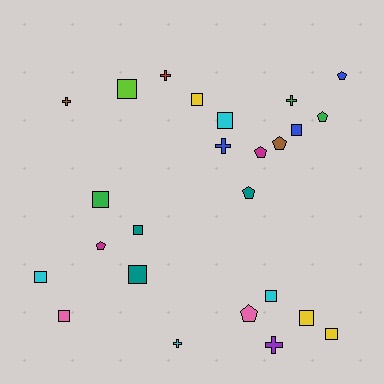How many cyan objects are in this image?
There are 4 cyan objects.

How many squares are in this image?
There are 12 squares.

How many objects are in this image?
There are 25 objects.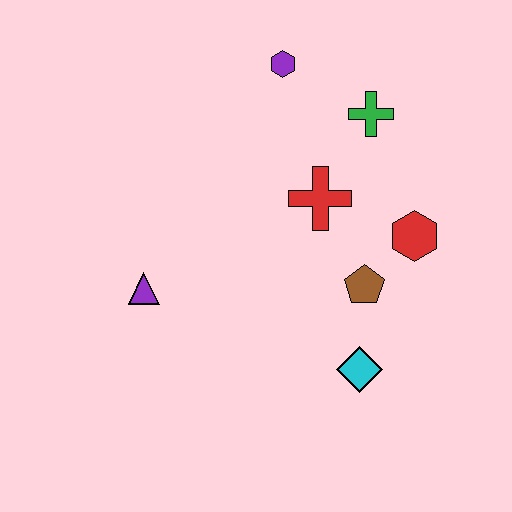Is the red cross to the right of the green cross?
No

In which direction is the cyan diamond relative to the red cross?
The cyan diamond is below the red cross.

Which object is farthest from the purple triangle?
The green cross is farthest from the purple triangle.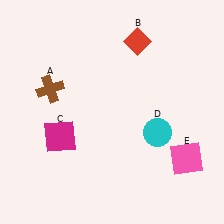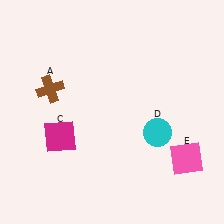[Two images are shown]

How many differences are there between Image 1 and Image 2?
There is 1 difference between the two images.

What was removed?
The red diamond (B) was removed in Image 2.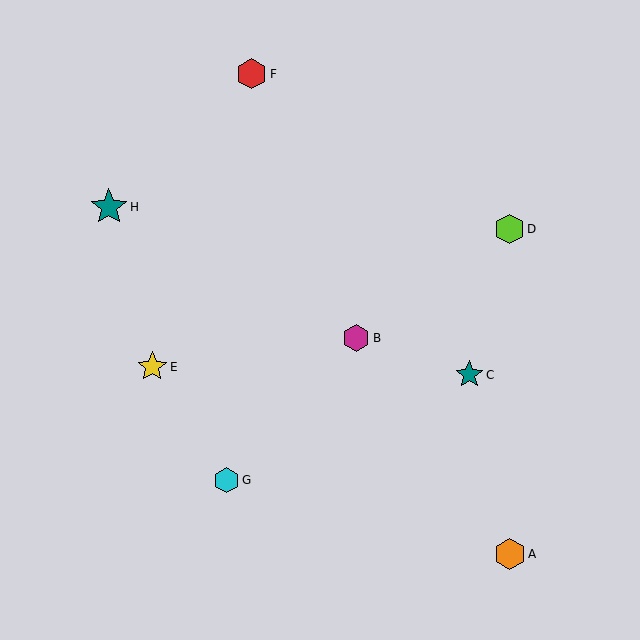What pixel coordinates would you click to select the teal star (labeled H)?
Click at (109, 207) to select the teal star H.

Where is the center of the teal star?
The center of the teal star is at (109, 207).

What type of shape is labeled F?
Shape F is a red hexagon.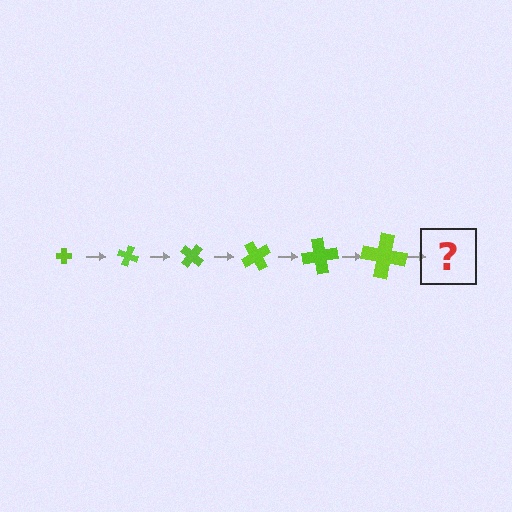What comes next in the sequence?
The next element should be a cross, larger than the previous one and rotated 120 degrees from the start.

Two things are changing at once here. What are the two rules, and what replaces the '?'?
The two rules are that the cross grows larger each step and it rotates 20 degrees each step. The '?' should be a cross, larger than the previous one and rotated 120 degrees from the start.